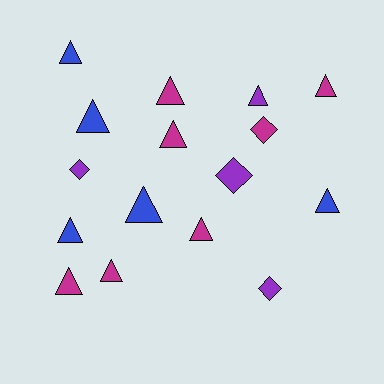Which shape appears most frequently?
Triangle, with 12 objects.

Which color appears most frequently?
Magenta, with 7 objects.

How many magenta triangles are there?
There are 6 magenta triangles.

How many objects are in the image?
There are 16 objects.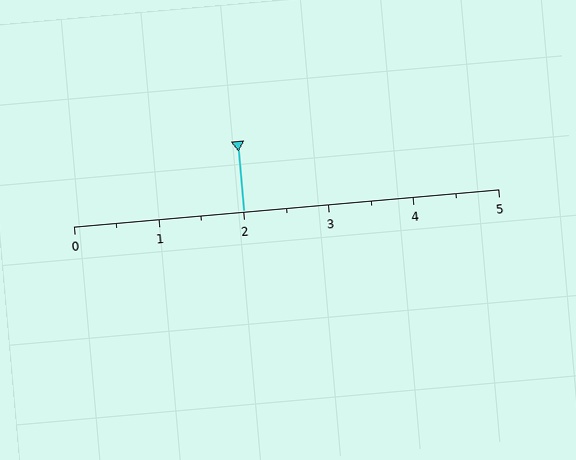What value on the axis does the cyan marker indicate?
The marker indicates approximately 2.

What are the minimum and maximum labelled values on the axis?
The axis runs from 0 to 5.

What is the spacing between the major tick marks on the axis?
The major ticks are spaced 1 apart.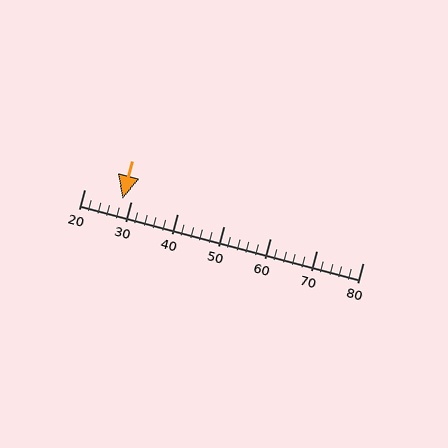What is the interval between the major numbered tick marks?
The major tick marks are spaced 10 units apart.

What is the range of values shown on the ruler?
The ruler shows values from 20 to 80.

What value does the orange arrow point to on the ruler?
The orange arrow points to approximately 28.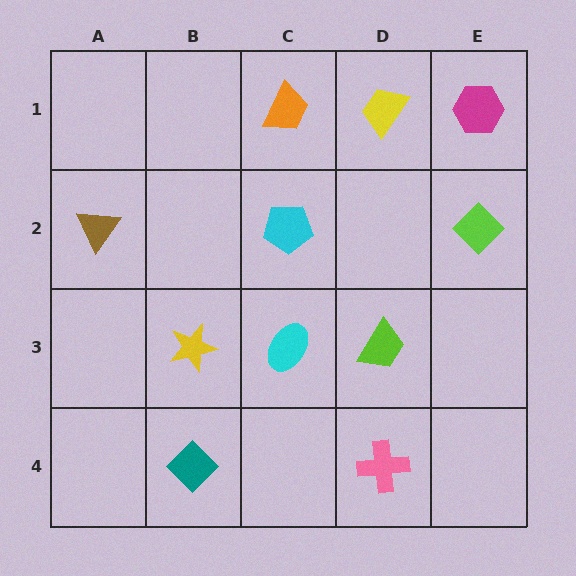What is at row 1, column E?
A magenta hexagon.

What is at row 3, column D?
A lime trapezoid.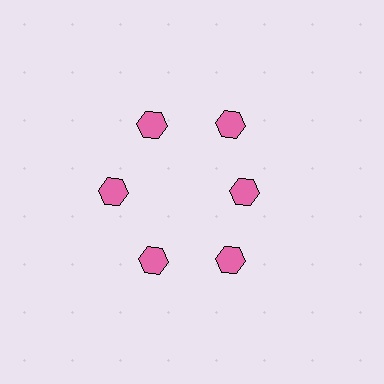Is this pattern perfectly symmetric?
No. The 6 pink hexagons are arranged in a ring, but one element near the 3 o'clock position is pulled inward toward the center, breaking the 6-fold rotational symmetry.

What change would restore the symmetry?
The symmetry would be restored by moving it outward, back onto the ring so that all 6 hexagons sit at equal angles and equal distance from the center.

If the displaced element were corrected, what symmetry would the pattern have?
It would have 6-fold rotational symmetry — the pattern would map onto itself every 60 degrees.